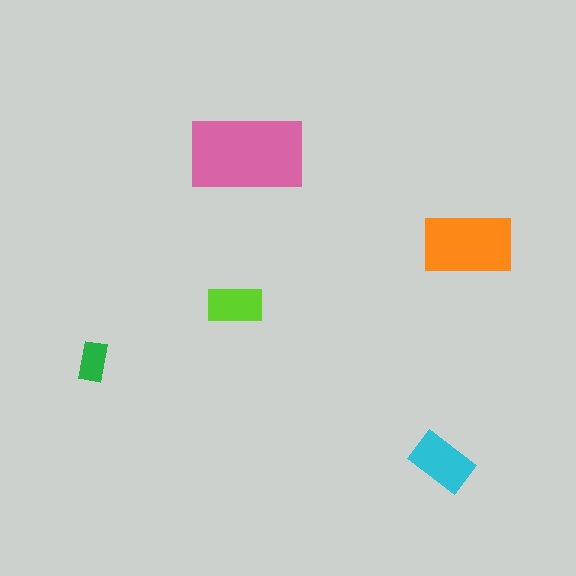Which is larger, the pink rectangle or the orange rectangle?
The pink one.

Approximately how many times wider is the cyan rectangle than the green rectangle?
About 1.5 times wider.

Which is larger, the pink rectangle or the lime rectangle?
The pink one.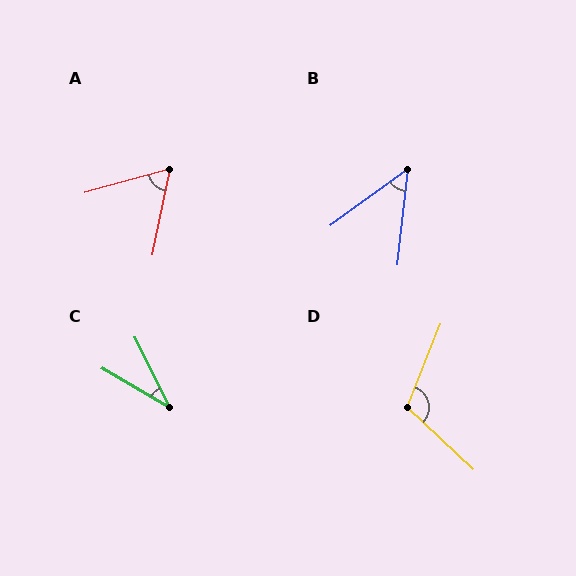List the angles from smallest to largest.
C (33°), B (48°), A (63°), D (111°).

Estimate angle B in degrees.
Approximately 48 degrees.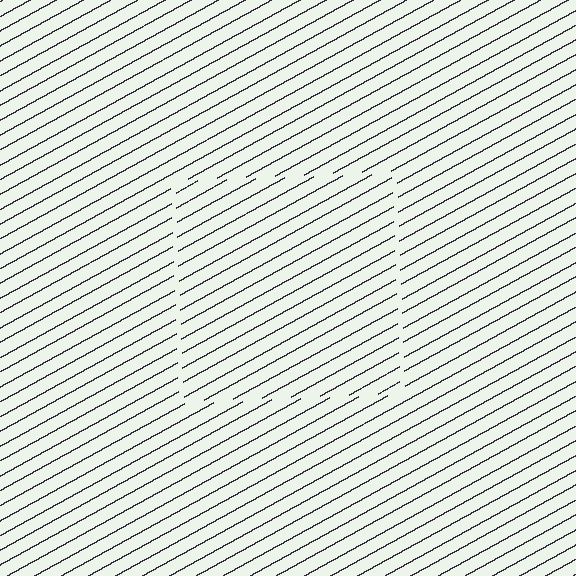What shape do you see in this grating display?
An illusory square. The interior of the shape contains the same grating, shifted by half a period — the contour is defined by the phase discontinuity where line-ends from the inner and outer gratings abut.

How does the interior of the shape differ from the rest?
The interior of the shape contains the same grating, shifted by half a period — the contour is defined by the phase discontinuity where line-ends from the inner and outer gratings abut.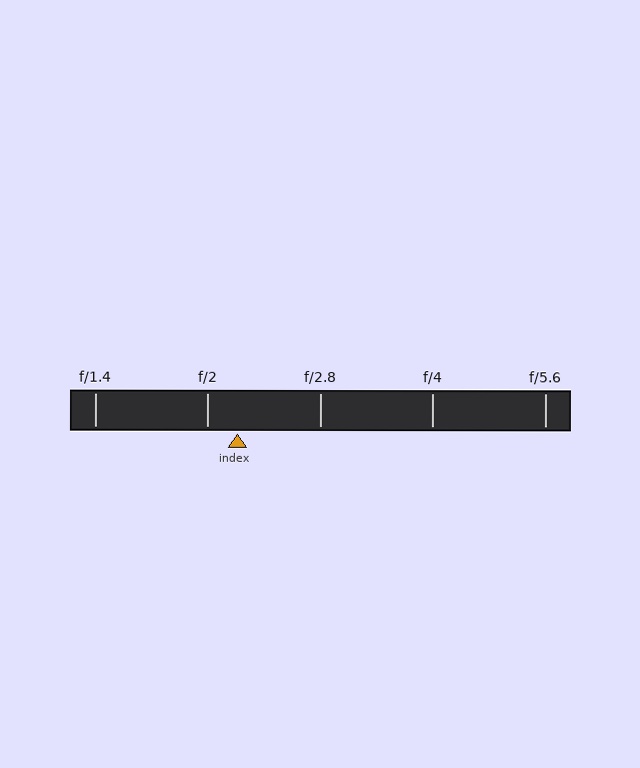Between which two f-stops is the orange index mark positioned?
The index mark is between f/2 and f/2.8.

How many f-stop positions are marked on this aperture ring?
There are 5 f-stop positions marked.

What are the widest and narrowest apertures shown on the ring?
The widest aperture shown is f/1.4 and the narrowest is f/5.6.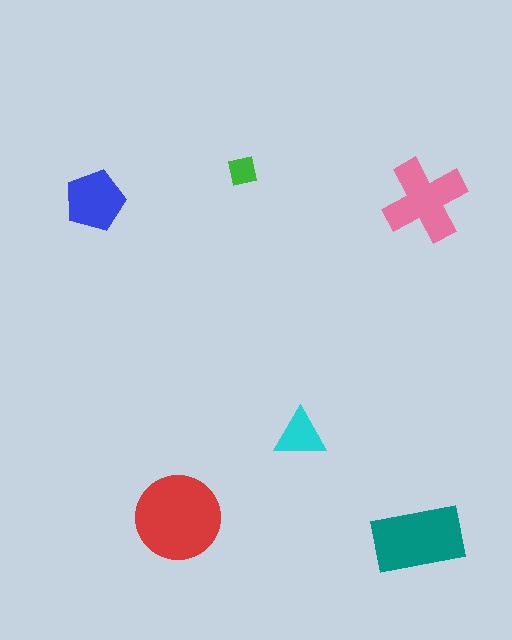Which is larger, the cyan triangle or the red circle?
The red circle.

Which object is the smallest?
The green square.